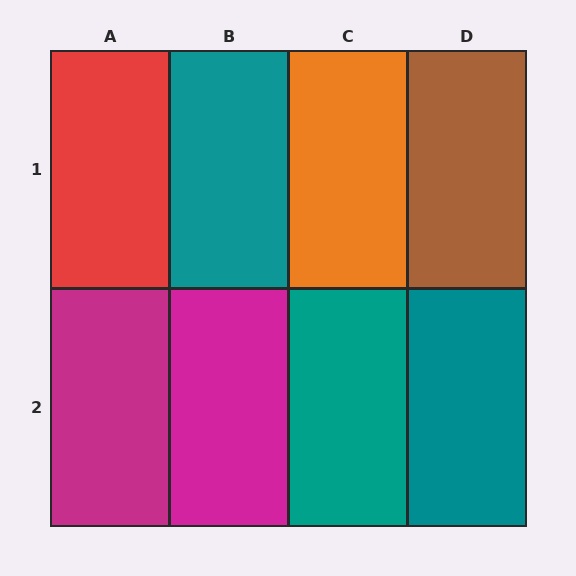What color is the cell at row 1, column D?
Brown.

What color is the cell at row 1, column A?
Red.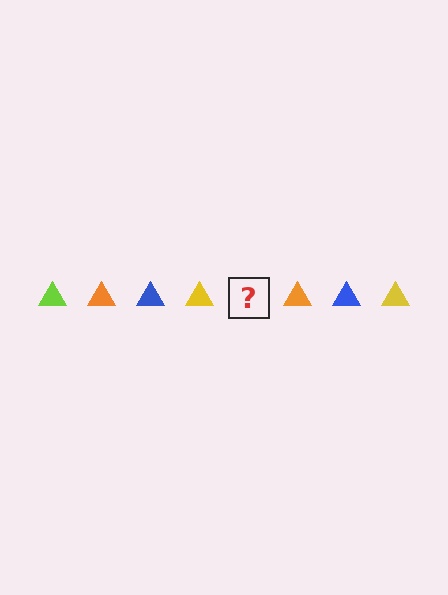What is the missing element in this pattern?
The missing element is a lime triangle.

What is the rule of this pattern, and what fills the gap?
The rule is that the pattern cycles through lime, orange, blue, yellow triangles. The gap should be filled with a lime triangle.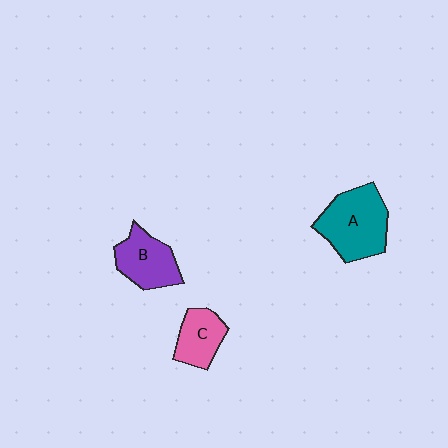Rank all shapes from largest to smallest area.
From largest to smallest: A (teal), B (purple), C (pink).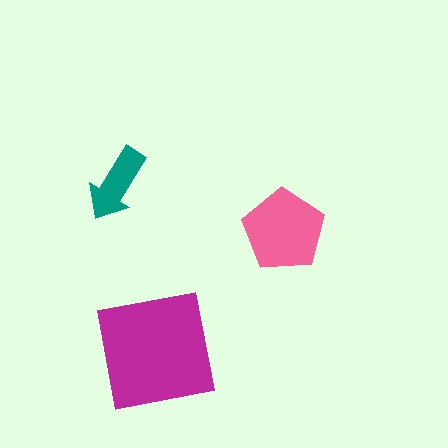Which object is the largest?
The magenta square.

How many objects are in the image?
There are 3 objects in the image.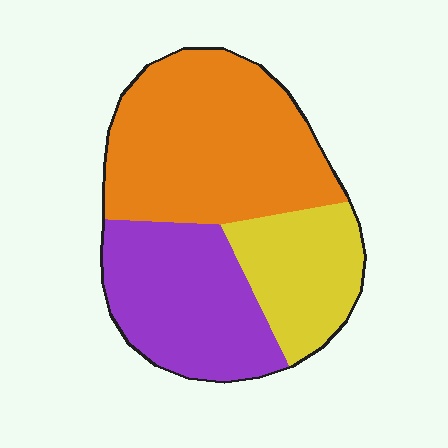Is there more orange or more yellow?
Orange.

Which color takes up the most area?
Orange, at roughly 45%.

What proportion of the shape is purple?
Purple covers 32% of the shape.